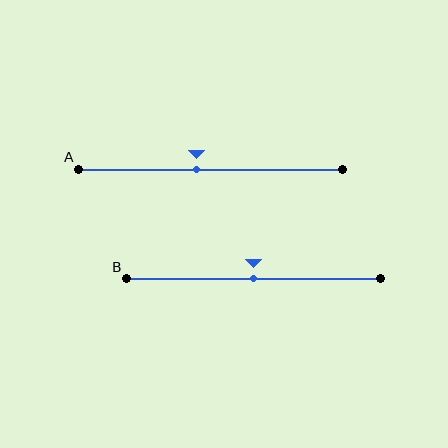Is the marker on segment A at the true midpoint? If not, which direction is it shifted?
No, the marker on segment A is shifted to the left by about 5% of the segment length.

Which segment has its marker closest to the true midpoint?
Segment B has its marker closest to the true midpoint.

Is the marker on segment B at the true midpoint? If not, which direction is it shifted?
Yes, the marker on segment B is at the true midpoint.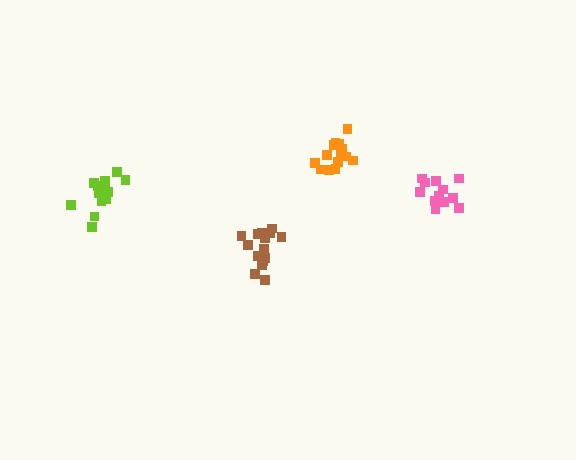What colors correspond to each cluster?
The clusters are colored: orange, brown, pink, lime.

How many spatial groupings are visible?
There are 4 spatial groupings.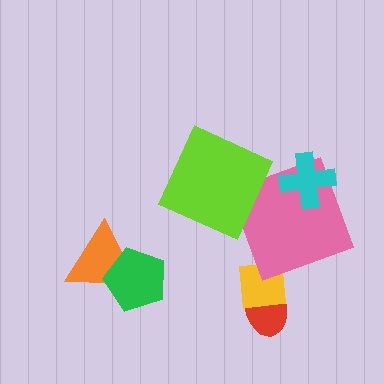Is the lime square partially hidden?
No, no other shape covers it.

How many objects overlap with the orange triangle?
1 object overlaps with the orange triangle.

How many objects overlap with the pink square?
1 object overlaps with the pink square.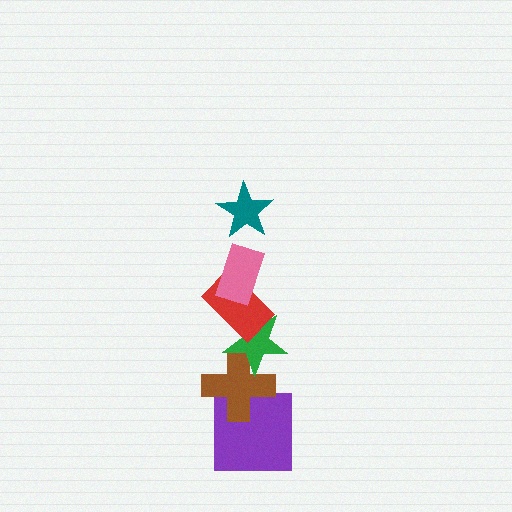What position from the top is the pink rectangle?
The pink rectangle is 2nd from the top.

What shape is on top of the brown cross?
The green star is on top of the brown cross.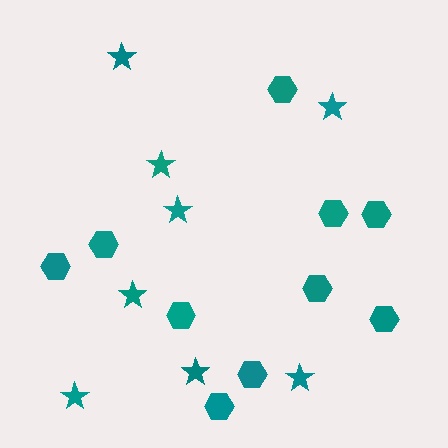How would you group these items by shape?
There are 2 groups: one group of stars (8) and one group of hexagons (10).